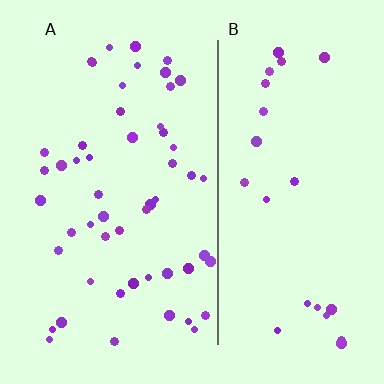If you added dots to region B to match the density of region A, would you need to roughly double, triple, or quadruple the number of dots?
Approximately double.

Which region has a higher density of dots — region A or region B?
A (the left).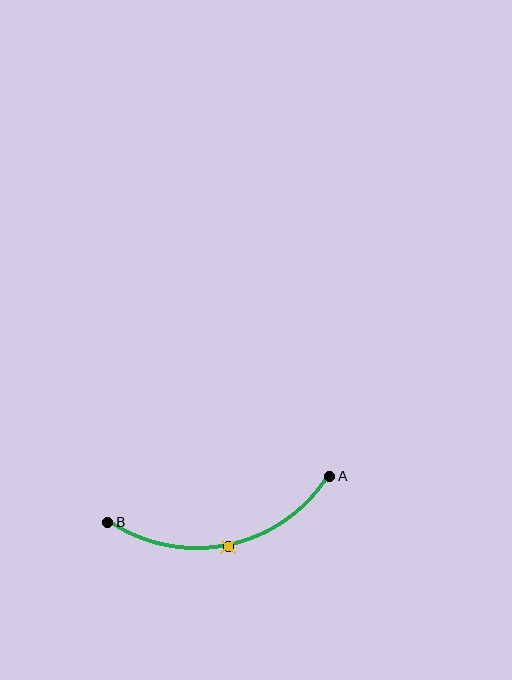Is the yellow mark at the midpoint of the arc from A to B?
Yes. The yellow mark lies on the arc at equal arc-length from both A and B — it is the arc midpoint.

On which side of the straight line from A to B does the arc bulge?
The arc bulges below the straight line connecting A and B.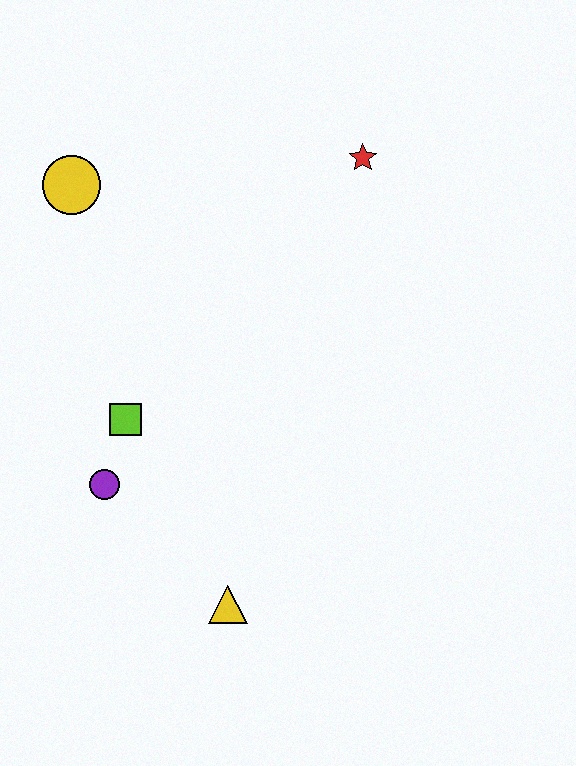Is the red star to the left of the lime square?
No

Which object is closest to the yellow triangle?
The purple circle is closest to the yellow triangle.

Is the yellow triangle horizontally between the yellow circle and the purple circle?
No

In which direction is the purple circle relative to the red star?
The purple circle is below the red star.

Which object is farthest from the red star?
The yellow triangle is farthest from the red star.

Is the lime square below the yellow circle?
Yes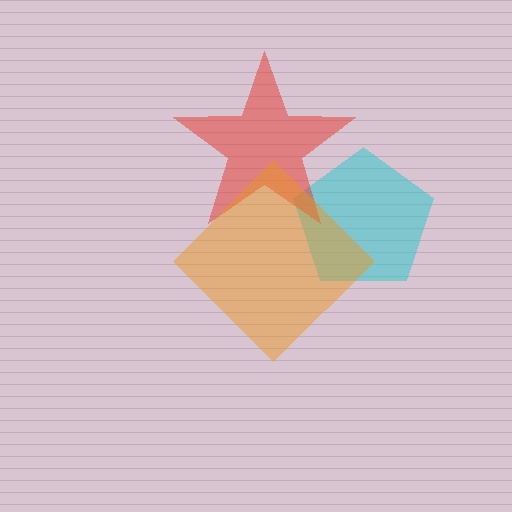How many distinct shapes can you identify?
There are 3 distinct shapes: a cyan pentagon, a red star, an orange diamond.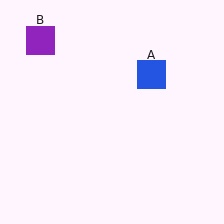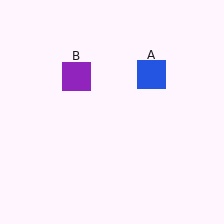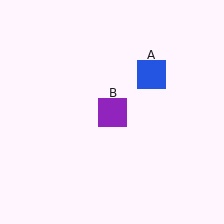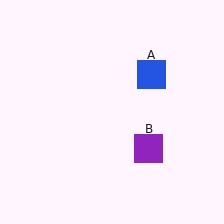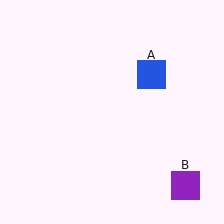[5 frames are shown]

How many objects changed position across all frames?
1 object changed position: purple square (object B).